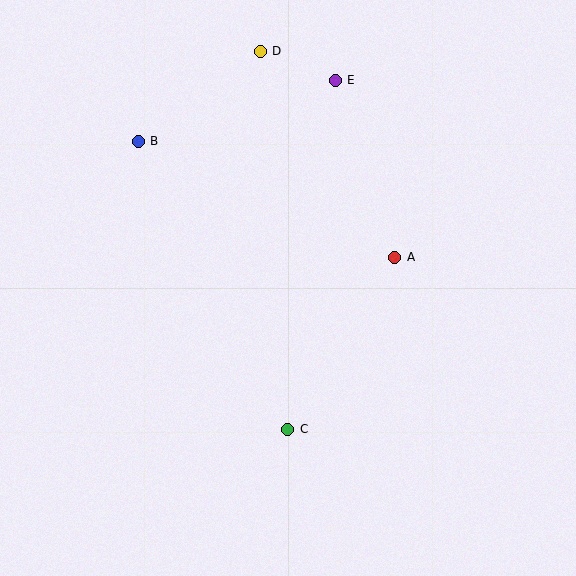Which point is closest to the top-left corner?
Point B is closest to the top-left corner.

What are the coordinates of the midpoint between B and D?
The midpoint between B and D is at (199, 96).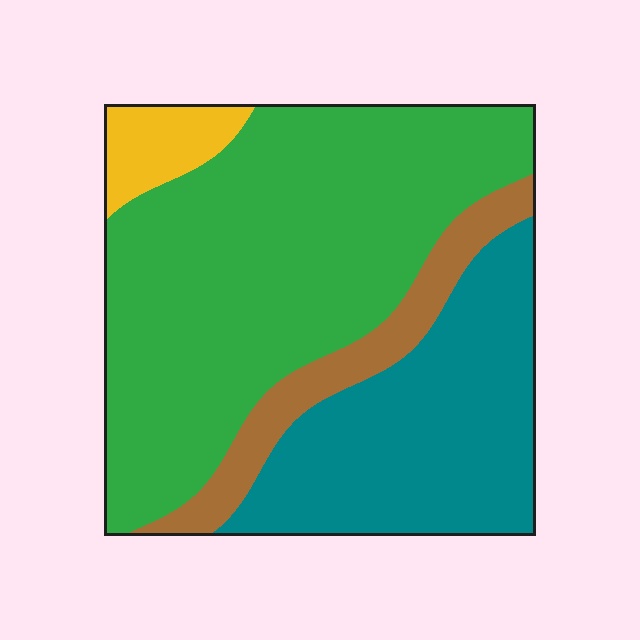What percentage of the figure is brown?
Brown covers 11% of the figure.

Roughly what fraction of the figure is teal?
Teal takes up about one third (1/3) of the figure.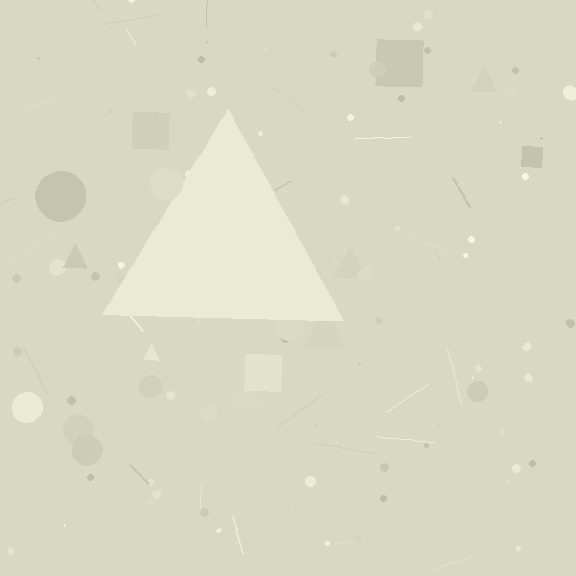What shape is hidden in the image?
A triangle is hidden in the image.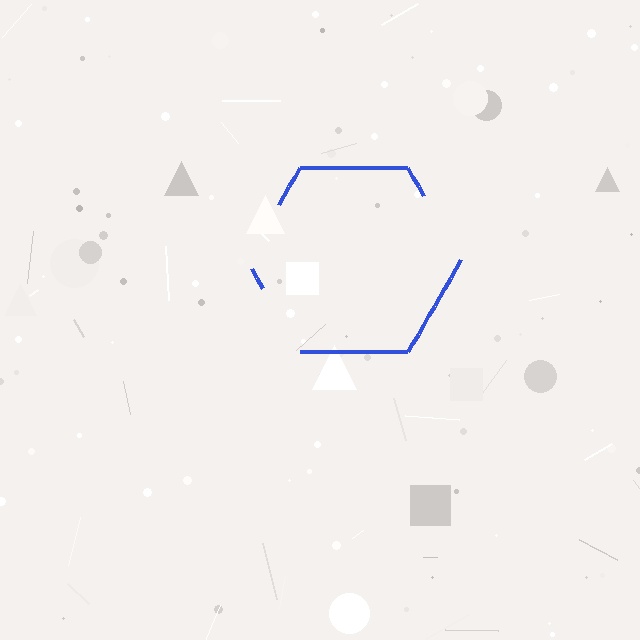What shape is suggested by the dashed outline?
The dashed outline suggests a hexagon.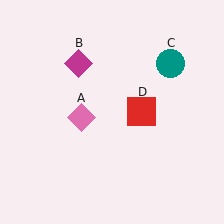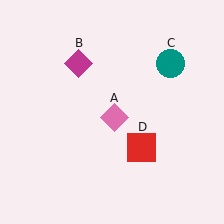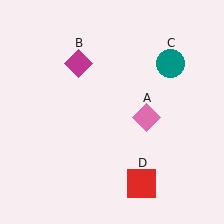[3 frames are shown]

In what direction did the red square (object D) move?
The red square (object D) moved down.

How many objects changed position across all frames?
2 objects changed position: pink diamond (object A), red square (object D).